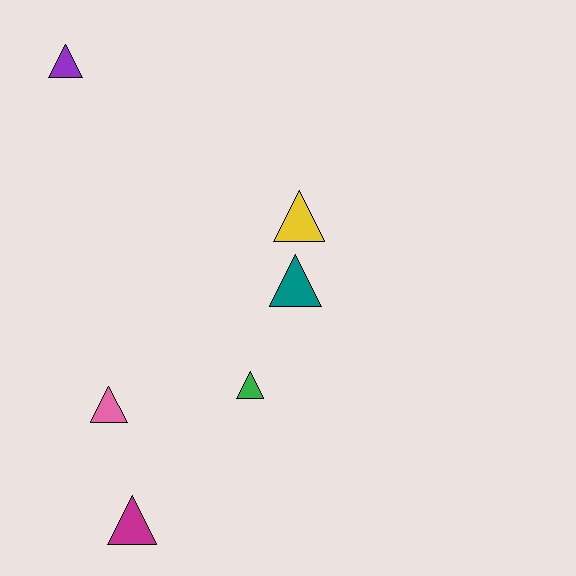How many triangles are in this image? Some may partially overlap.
There are 6 triangles.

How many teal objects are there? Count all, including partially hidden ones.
There is 1 teal object.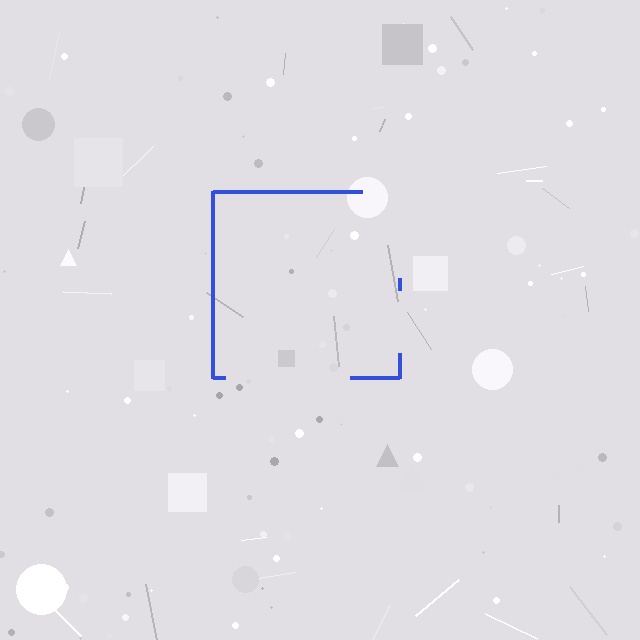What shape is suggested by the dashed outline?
The dashed outline suggests a square.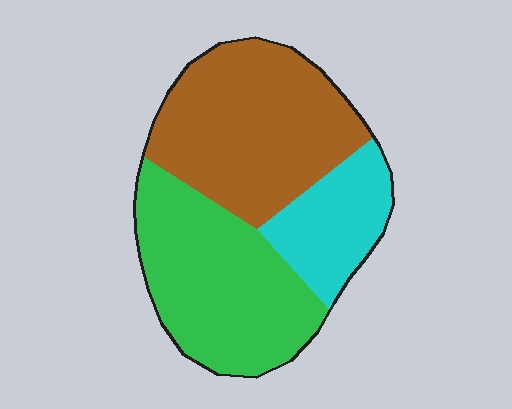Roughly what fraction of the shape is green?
Green covers 39% of the shape.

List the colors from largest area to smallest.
From largest to smallest: brown, green, cyan.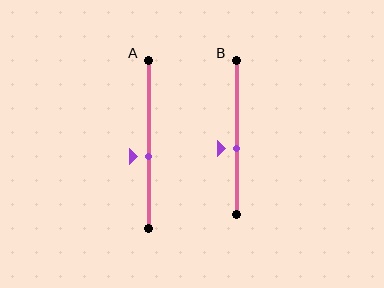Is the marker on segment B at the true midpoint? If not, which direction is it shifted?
No, the marker on segment B is shifted downward by about 8% of the segment length.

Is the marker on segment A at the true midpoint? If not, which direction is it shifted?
No, the marker on segment A is shifted downward by about 8% of the segment length.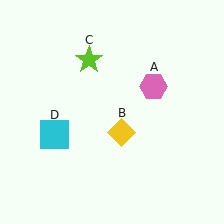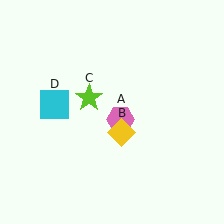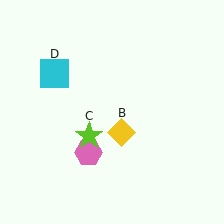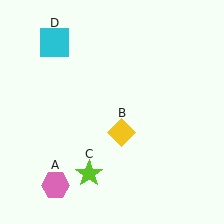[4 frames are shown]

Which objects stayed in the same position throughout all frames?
Yellow diamond (object B) remained stationary.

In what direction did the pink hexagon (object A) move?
The pink hexagon (object A) moved down and to the left.